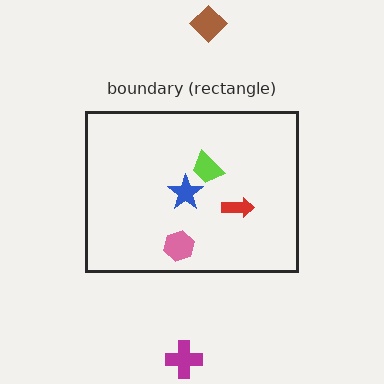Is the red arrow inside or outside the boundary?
Inside.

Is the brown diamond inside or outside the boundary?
Outside.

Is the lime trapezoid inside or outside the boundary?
Inside.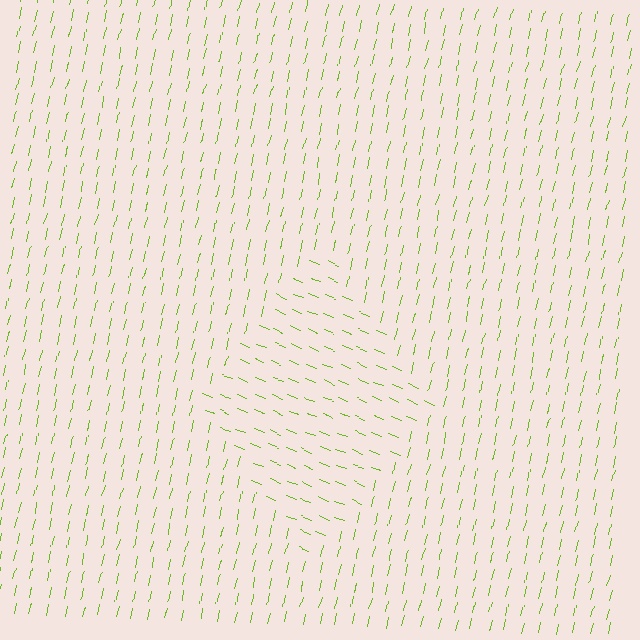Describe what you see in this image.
The image is filled with small lime line segments. A diamond region in the image has lines oriented differently from the surrounding lines, creating a visible texture boundary.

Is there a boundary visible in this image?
Yes, there is a texture boundary formed by a change in line orientation.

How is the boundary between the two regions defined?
The boundary is defined purely by a change in line orientation (approximately 81 degrees difference). All lines are the same color and thickness.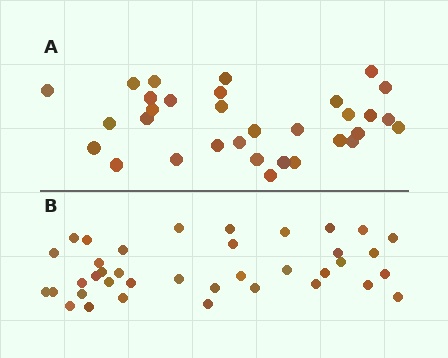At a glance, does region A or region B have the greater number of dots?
Region B (the bottom region) has more dots.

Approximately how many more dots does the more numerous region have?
Region B has about 6 more dots than region A.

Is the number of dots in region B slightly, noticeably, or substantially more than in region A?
Region B has only slightly more — the two regions are fairly close. The ratio is roughly 1.2 to 1.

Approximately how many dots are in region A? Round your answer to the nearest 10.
About 30 dots. (The exact count is 32, which rounds to 30.)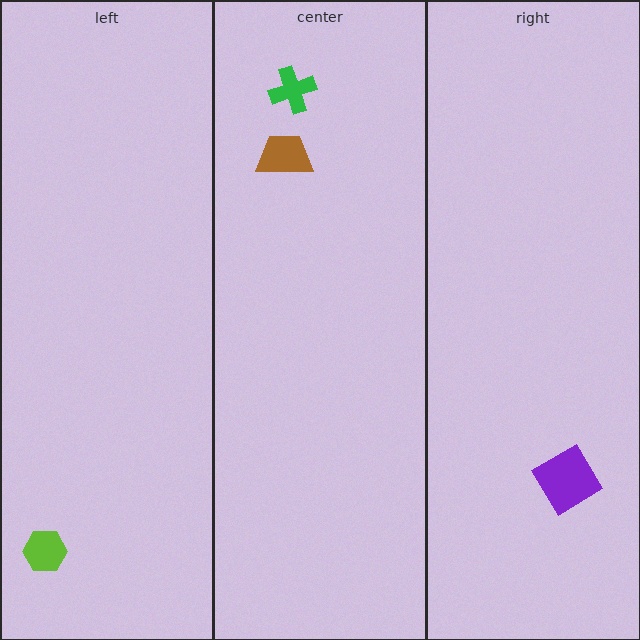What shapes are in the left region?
The lime hexagon.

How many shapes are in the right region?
1.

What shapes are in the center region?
The brown trapezoid, the green cross.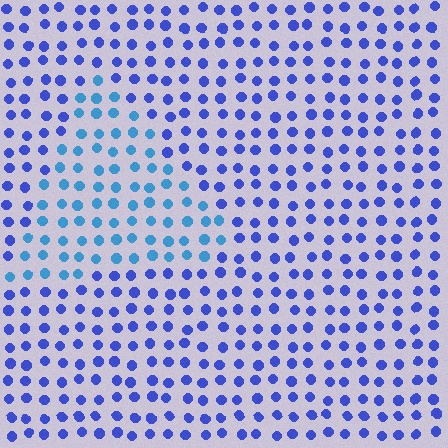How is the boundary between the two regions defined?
The boundary is defined purely by a slight shift in hue (about 31 degrees). Spacing, size, and orientation are identical on both sides.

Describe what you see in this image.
The image is filled with small blue elements in a uniform arrangement. A triangle-shaped region is visible where the elements are tinted to a slightly different hue, forming a subtle color boundary.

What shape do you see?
I see a triangle.